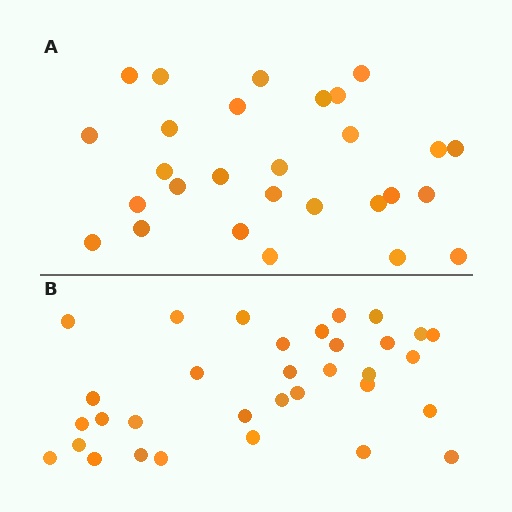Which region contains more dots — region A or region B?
Region B (the bottom region) has more dots.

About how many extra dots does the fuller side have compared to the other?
Region B has about 5 more dots than region A.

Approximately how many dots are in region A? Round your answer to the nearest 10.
About 30 dots. (The exact count is 28, which rounds to 30.)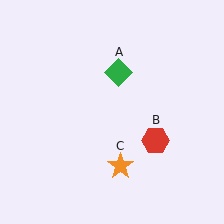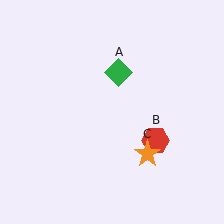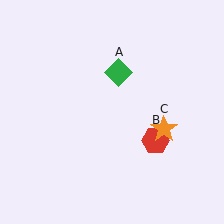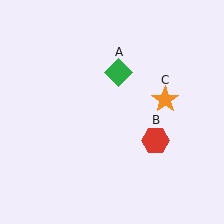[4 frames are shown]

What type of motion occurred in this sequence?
The orange star (object C) rotated counterclockwise around the center of the scene.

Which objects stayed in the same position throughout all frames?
Green diamond (object A) and red hexagon (object B) remained stationary.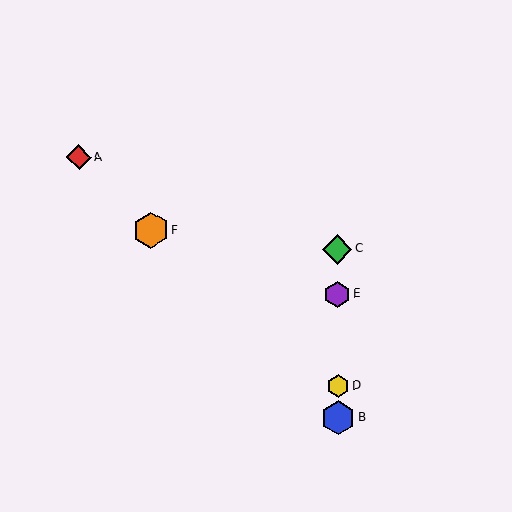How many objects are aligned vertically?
4 objects (B, C, D, E) are aligned vertically.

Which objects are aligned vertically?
Objects B, C, D, E are aligned vertically.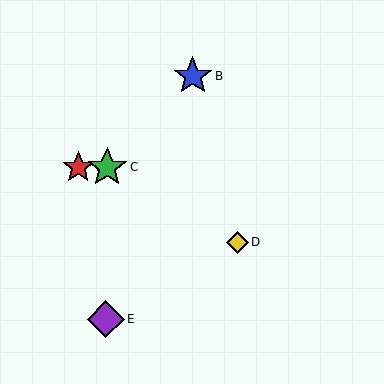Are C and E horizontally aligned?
No, C is at y≈167 and E is at y≈319.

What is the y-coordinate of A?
Object A is at y≈167.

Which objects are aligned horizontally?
Objects A, C are aligned horizontally.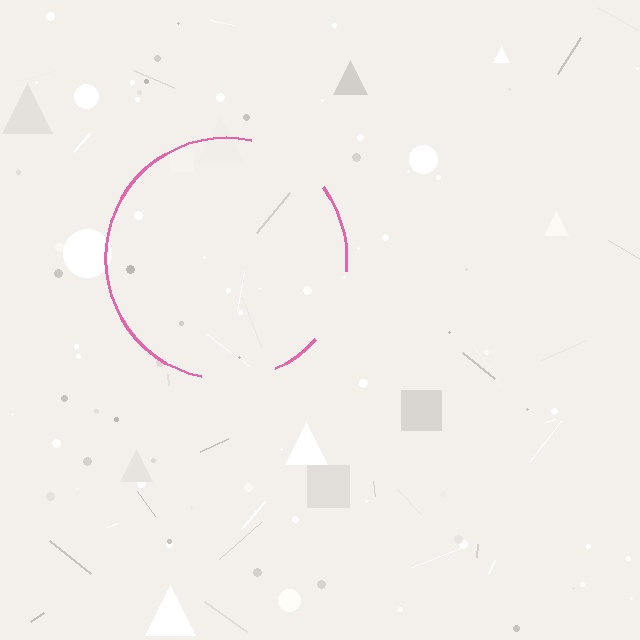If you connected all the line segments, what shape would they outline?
They would outline a circle.